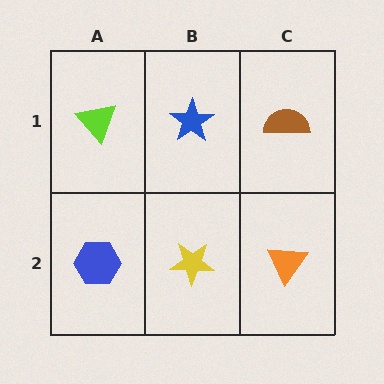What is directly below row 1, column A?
A blue hexagon.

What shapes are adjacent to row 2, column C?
A brown semicircle (row 1, column C), a yellow star (row 2, column B).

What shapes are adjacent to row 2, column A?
A lime triangle (row 1, column A), a yellow star (row 2, column B).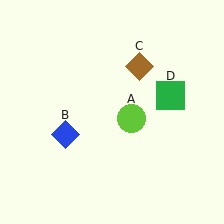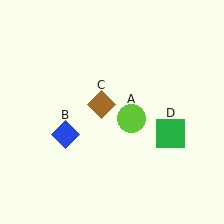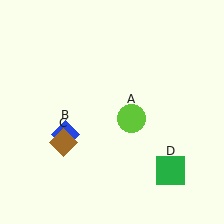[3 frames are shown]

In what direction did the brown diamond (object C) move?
The brown diamond (object C) moved down and to the left.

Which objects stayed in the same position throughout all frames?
Lime circle (object A) and blue diamond (object B) remained stationary.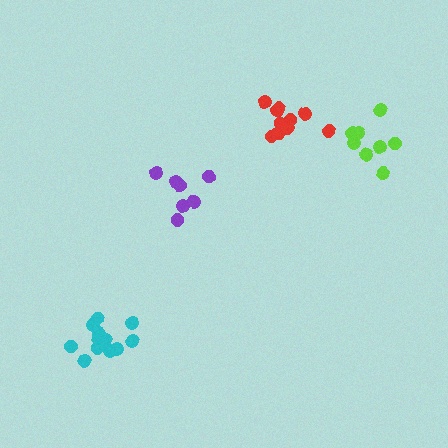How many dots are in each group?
Group 1: 7 dots, Group 2: 12 dots, Group 3: 10 dots, Group 4: 8 dots (37 total).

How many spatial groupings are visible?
There are 4 spatial groupings.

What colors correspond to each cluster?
The clusters are colored: purple, cyan, red, lime.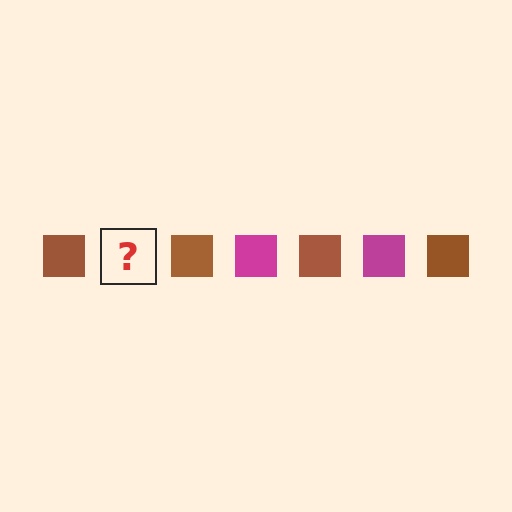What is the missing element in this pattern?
The missing element is a magenta square.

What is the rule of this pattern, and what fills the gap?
The rule is that the pattern cycles through brown, magenta squares. The gap should be filled with a magenta square.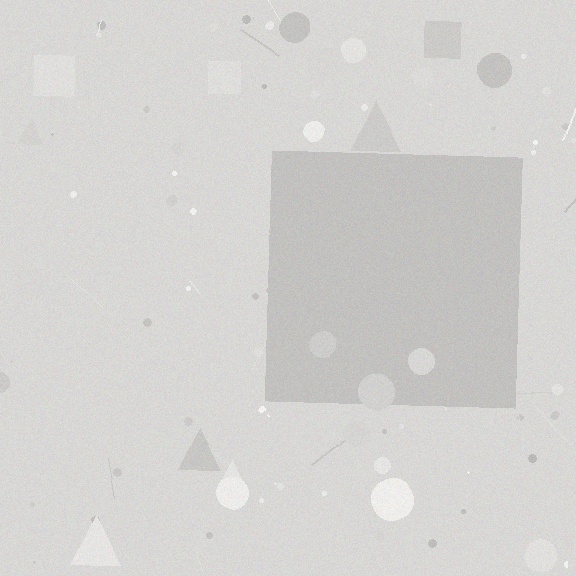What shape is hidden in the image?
A square is hidden in the image.